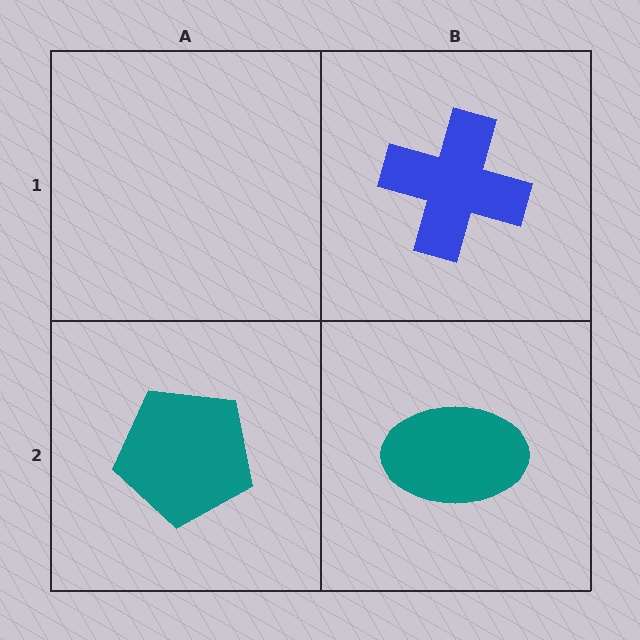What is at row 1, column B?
A blue cross.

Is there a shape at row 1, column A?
No, that cell is empty.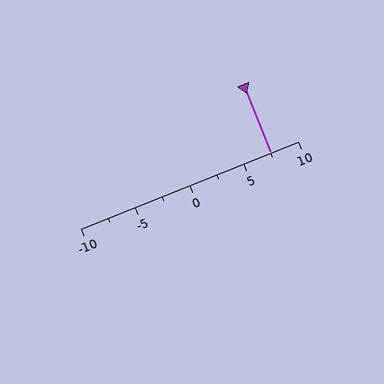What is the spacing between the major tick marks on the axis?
The major ticks are spaced 5 apart.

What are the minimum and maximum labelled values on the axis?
The axis runs from -10 to 10.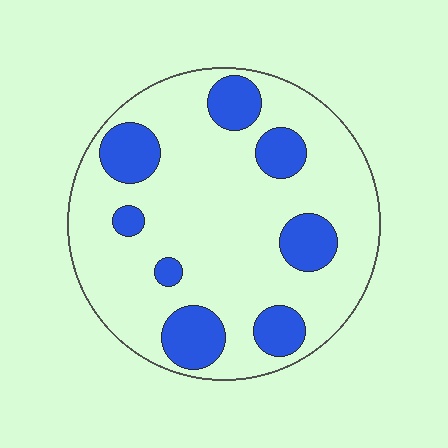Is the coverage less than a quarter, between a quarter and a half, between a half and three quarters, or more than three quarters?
Less than a quarter.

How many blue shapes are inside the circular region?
8.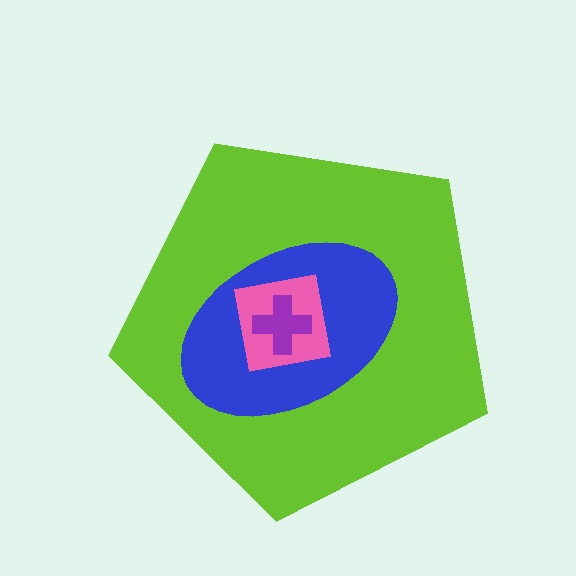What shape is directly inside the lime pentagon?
The blue ellipse.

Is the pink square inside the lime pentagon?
Yes.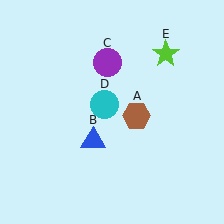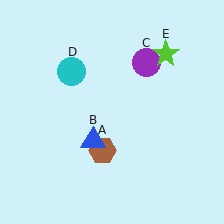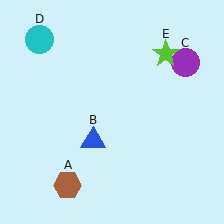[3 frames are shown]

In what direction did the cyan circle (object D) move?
The cyan circle (object D) moved up and to the left.